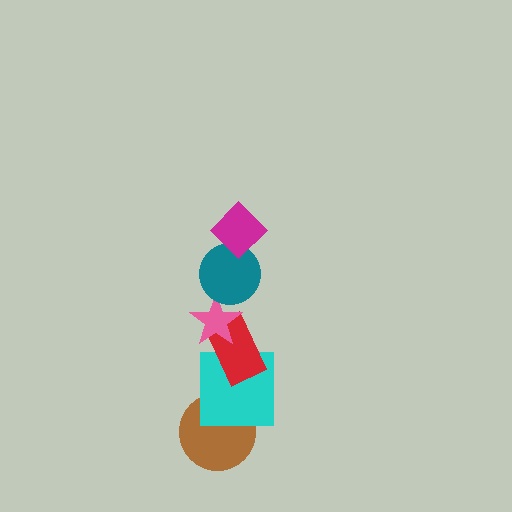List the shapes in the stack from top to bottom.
From top to bottom: the magenta diamond, the teal circle, the pink star, the red rectangle, the cyan square, the brown circle.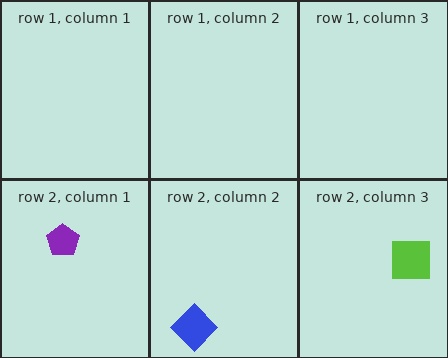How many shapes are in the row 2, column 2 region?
1.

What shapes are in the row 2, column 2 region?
The blue diamond.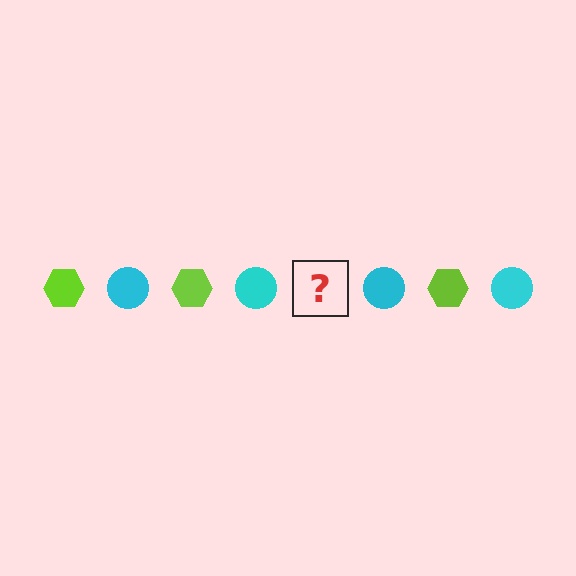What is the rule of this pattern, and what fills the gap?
The rule is that the pattern alternates between lime hexagon and cyan circle. The gap should be filled with a lime hexagon.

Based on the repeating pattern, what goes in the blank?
The blank should be a lime hexagon.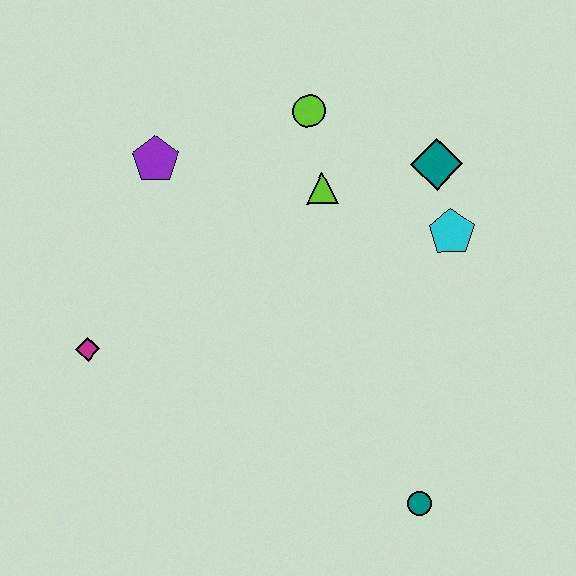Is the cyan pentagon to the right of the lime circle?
Yes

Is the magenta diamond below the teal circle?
No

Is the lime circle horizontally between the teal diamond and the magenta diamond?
Yes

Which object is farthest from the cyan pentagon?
The magenta diamond is farthest from the cyan pentagon.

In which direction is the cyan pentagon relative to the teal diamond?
The cyan pentagon is below the teal diamond.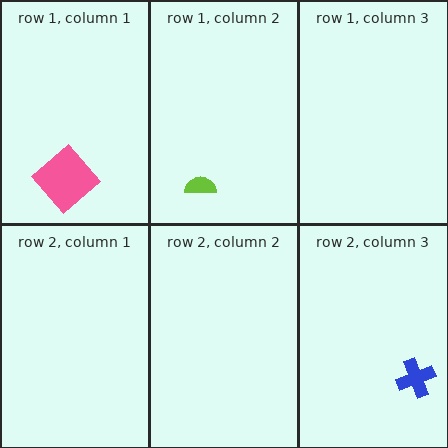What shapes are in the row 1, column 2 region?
The lime semicircle.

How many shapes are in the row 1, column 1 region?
1.